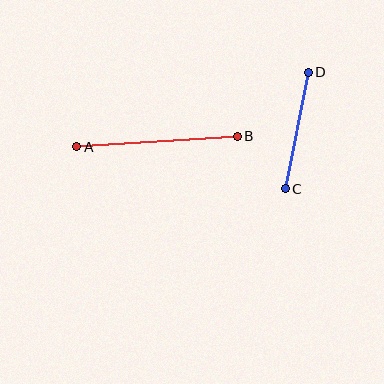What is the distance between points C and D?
The distance is approximately 119 pixels.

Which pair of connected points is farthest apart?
Points A and B are farthest apart.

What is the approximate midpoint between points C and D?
The midpoint is at approximately (297, 130) pixels.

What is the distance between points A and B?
The distance is approximately 161 pixels.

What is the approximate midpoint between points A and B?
The midpoint is at approximately (157, 141) pixels.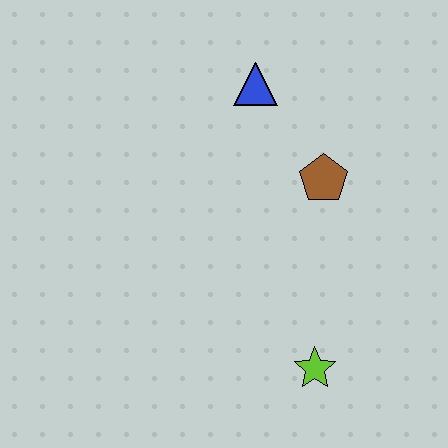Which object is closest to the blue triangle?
The brown pentagon is closest to the blue triangle.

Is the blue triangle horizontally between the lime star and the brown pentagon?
No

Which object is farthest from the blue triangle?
The lime star is farthest from the blue triangle.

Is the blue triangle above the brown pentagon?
Yes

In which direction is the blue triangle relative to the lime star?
The blue triangle is above the lime star.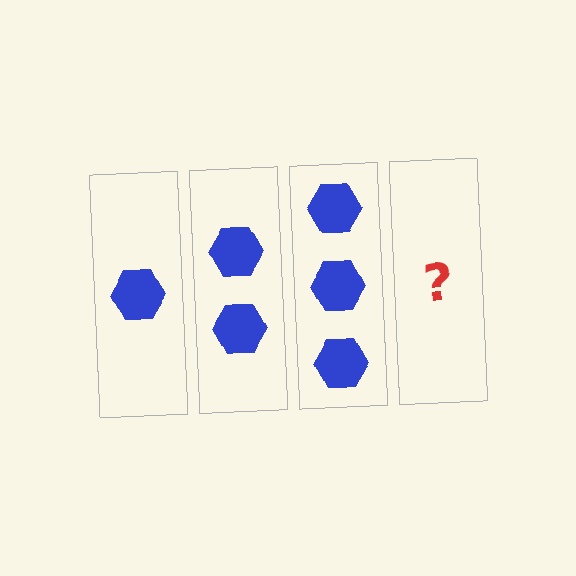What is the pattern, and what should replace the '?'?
The pattern is that each step adds one more hexagon. The '?' should be 4 hexagons.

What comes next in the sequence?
The next element should be 4 hexagons.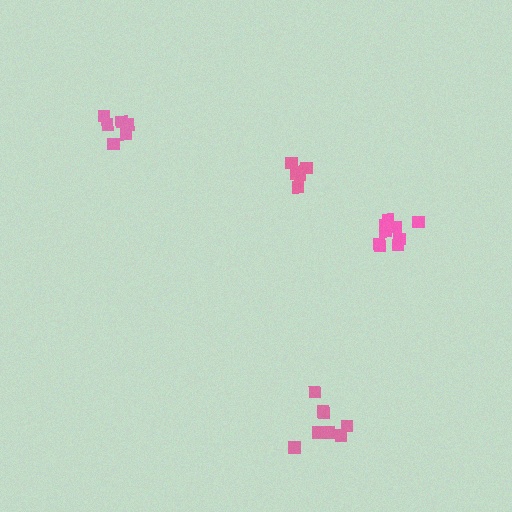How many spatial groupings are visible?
There are 4 spatial groupings.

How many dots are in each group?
Group 1: 9 dots, Group 2: 6 dots, Group 3: 6 dots, Group 4: 8 dots (29 total).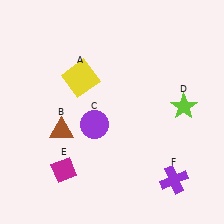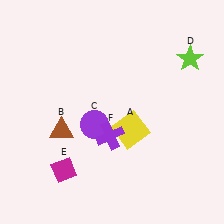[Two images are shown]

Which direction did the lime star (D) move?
The lime star (D) moved up.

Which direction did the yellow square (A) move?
The yellow square (A) moved down.